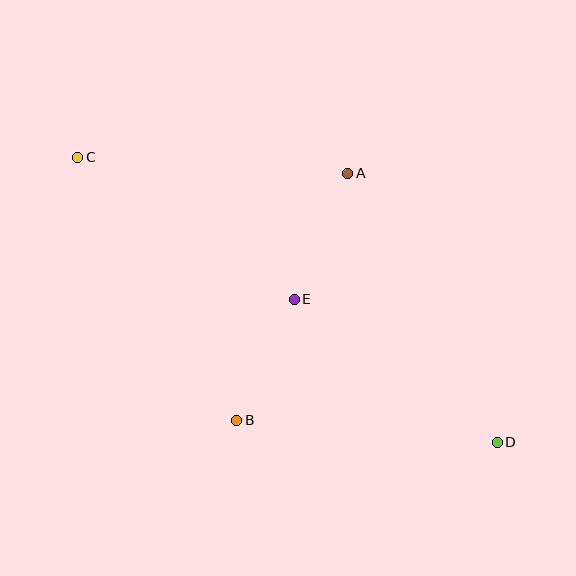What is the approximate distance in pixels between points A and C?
The distance between A and C is approximately 270 pixels.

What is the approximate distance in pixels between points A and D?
The distance between A and D is approximately 308 pixels.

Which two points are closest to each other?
Points B and E are closest to each other.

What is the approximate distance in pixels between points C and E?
The distance between C and E is approximately 259 pixels.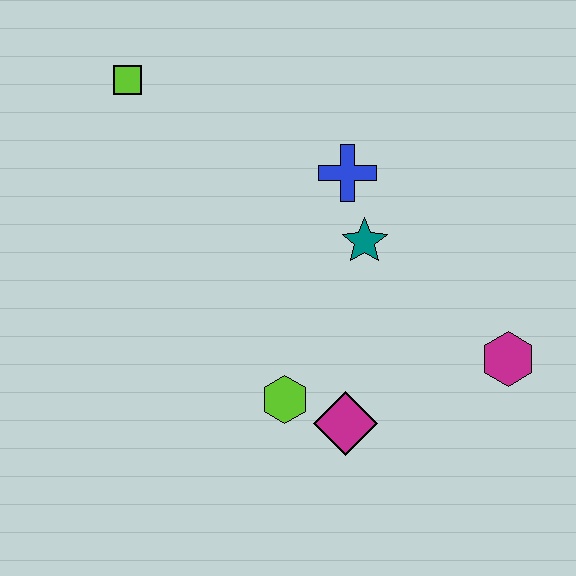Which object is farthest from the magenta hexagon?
The lime square is farthest from the magenta hexagon.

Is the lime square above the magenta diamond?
Yes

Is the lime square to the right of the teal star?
No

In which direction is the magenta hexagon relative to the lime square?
The magenta hexagon is to the right of the lime square.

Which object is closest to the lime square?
The blue cross is closest to the lime square.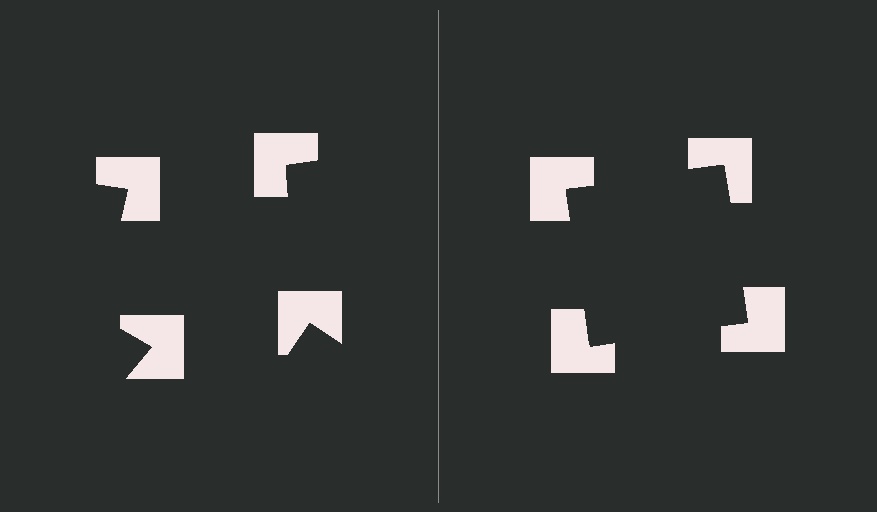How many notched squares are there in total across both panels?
8 — 4 on each side.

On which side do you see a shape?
An illusory square appears on the right side. On the left side the wedge cuts are rotated, so no coherent shape forms.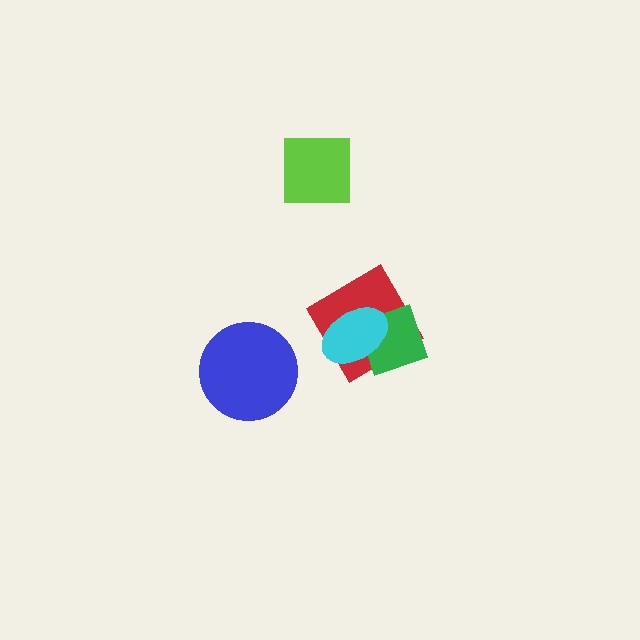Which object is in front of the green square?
The cyan ellipse is in front of the green square.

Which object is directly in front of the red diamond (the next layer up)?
The green square is directly in front of the red diamond.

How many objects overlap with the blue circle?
0 objects overlap with the blue circle.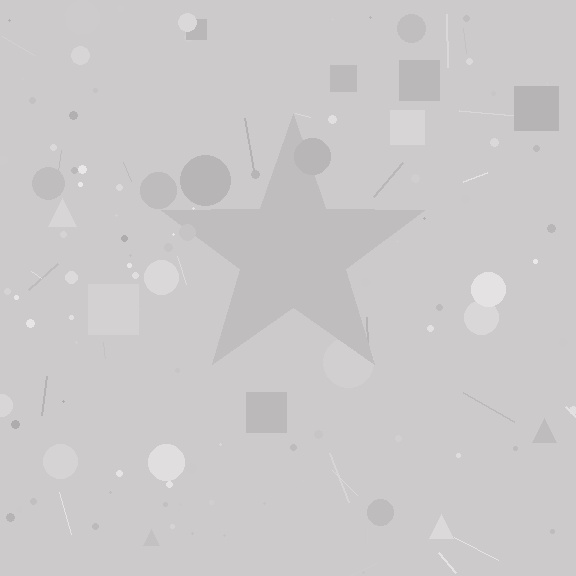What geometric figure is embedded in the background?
A star is embedded in the background.